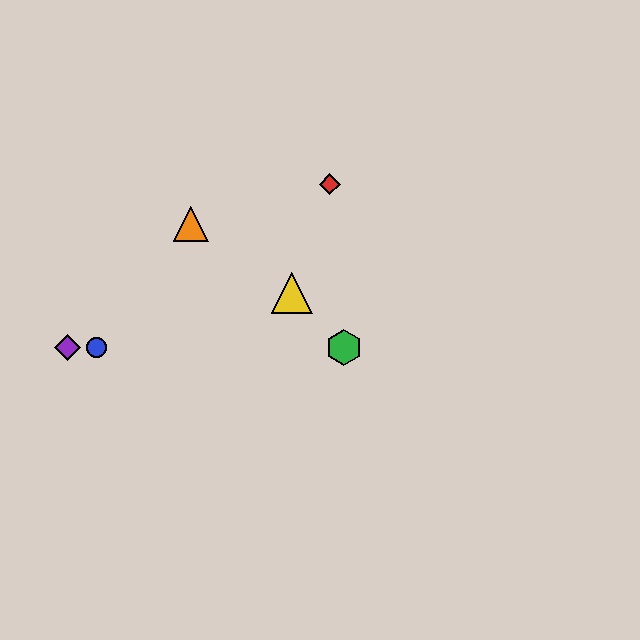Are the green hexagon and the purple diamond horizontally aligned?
Yes, both are at y≈347.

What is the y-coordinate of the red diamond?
The red diamond is at y≈184.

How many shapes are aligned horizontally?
3 shapes (the blue circle, the green hexagon, the purple diamond) are aligned horizontally.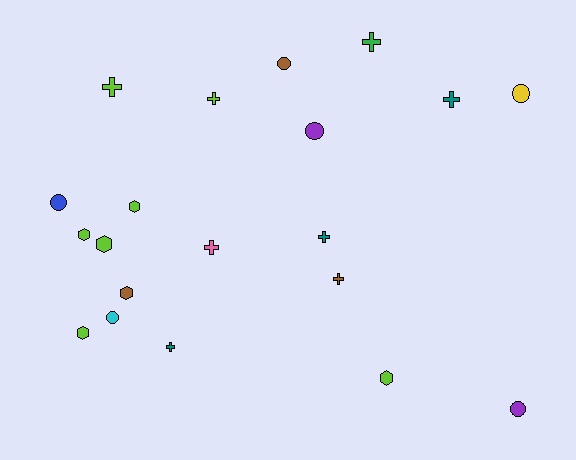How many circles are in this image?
There are 6 circles.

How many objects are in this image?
There are 20 objects.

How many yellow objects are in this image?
There is 1 yellow object.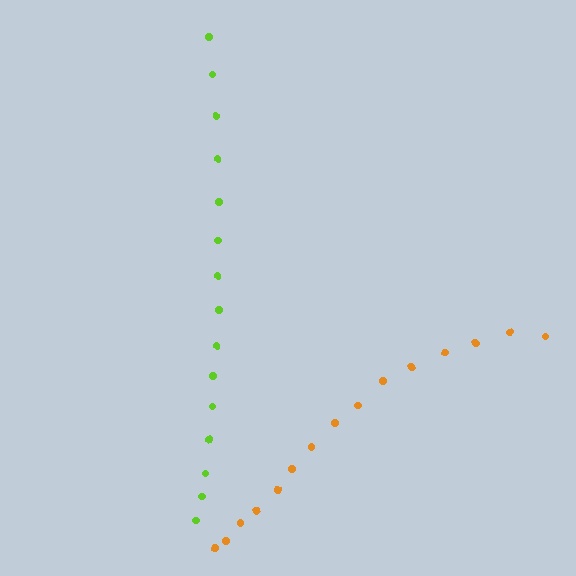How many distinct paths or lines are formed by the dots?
There are 2 distinct paths.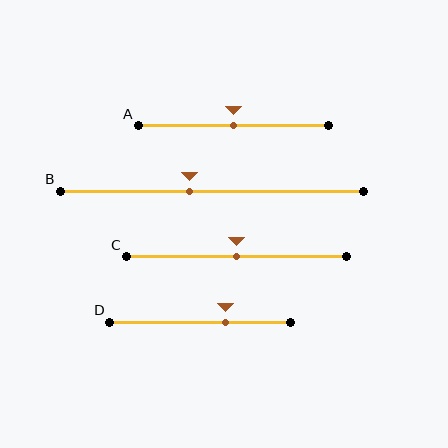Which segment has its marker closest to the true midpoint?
Segment A has its marker closest to the true midpoint.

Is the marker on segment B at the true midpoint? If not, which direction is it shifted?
No, the marker on segment B is shifted to the left by about 7% of the segment length.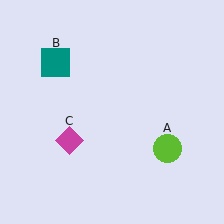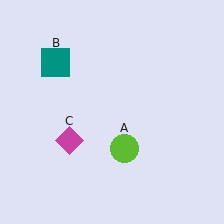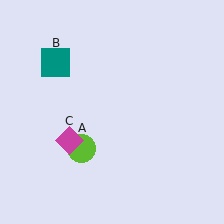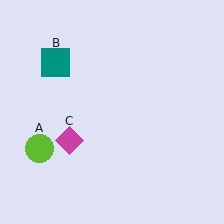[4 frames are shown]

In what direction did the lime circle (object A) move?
The lime circle (object A) moved left.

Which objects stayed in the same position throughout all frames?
Teal square (object B) and magenta diamond (object C) remained stationary.